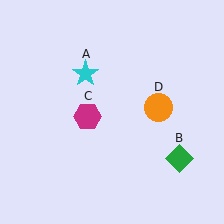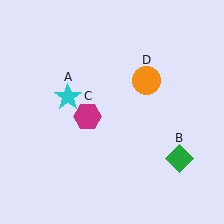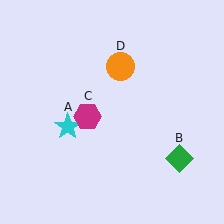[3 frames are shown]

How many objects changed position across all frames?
2 objects changed position: cyan star (object A), orange circle (object D).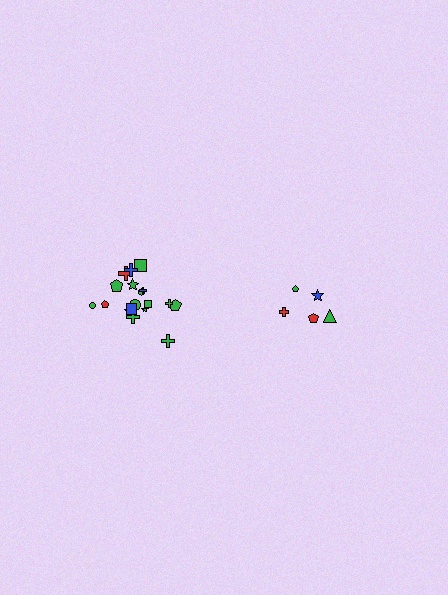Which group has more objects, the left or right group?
The left group.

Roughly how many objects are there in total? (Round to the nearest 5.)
Roughly 25 objects in total.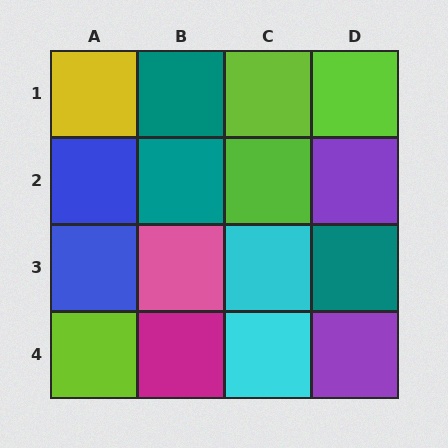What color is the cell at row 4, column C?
Cyan.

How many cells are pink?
1 cell is pink.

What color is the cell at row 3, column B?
Pink.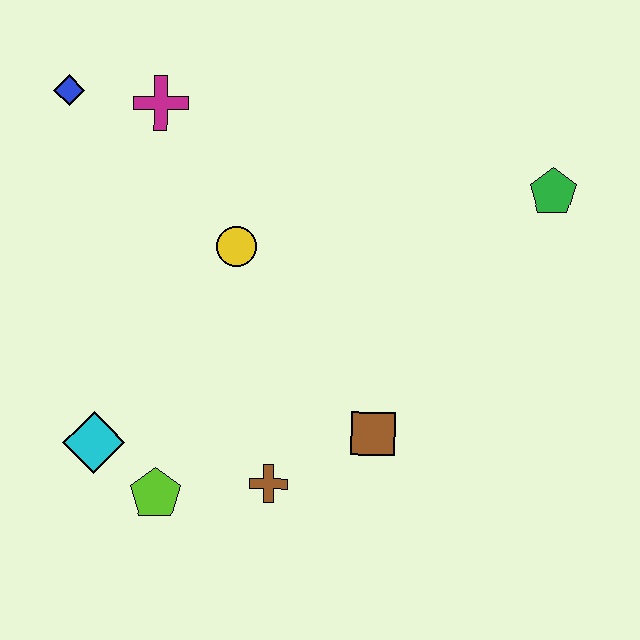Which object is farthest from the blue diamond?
The green pentagon is farthest from the blue diamond.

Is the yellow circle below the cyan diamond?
No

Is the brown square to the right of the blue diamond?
Yes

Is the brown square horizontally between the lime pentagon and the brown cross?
No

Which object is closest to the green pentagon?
The brown square is closest to the green pentagon.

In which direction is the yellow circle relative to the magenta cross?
The yellow circle is below the magenta cross.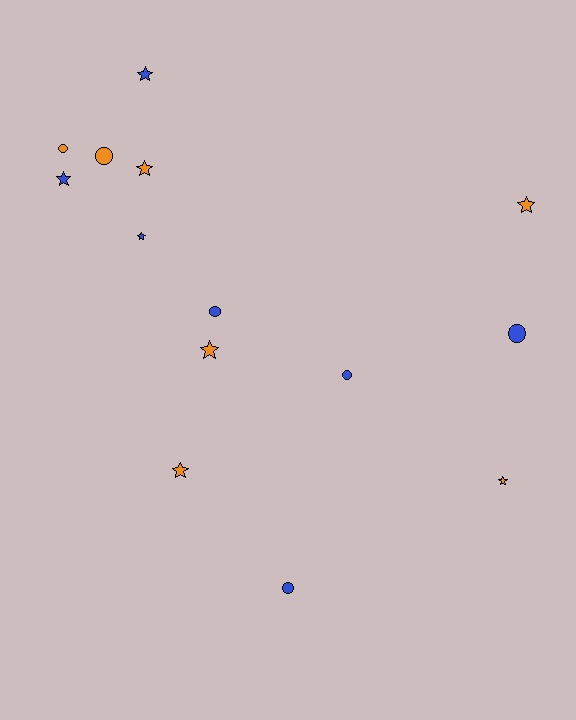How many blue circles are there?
There are 4 blue circles.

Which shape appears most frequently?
Star, with 8 objects.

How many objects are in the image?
There are 14 objects.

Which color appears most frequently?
Blue, with 7 objects.